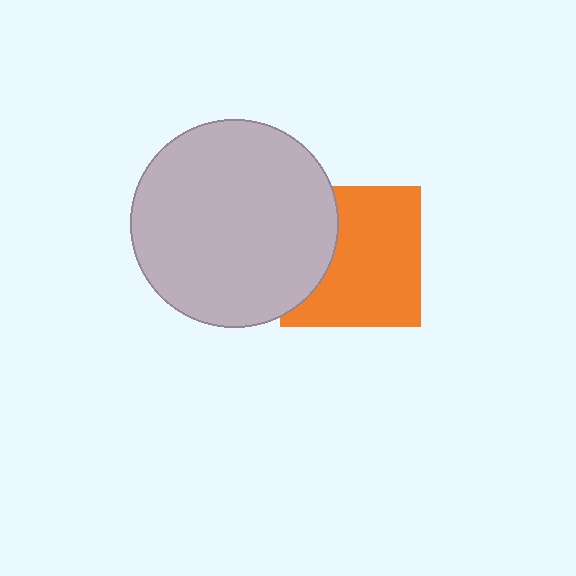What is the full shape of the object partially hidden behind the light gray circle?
The partially hidden object is an orange square.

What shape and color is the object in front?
The object in front is a light gray circle.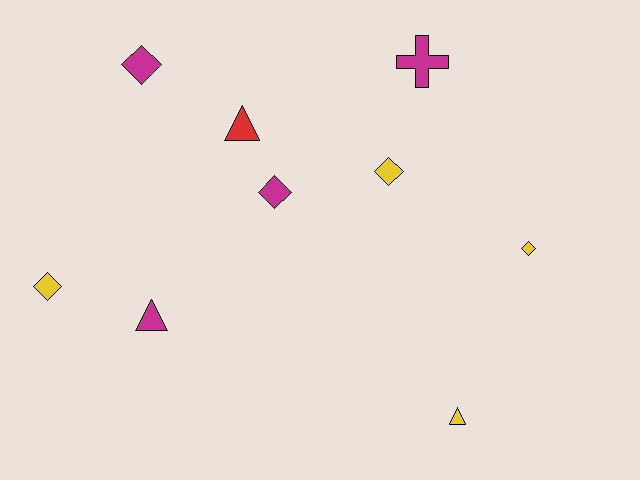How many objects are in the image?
There are 9 objects.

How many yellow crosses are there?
There are no yellow crosses.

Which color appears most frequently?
Magenta, with 4 objects.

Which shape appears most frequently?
Diamond, with 5 objects.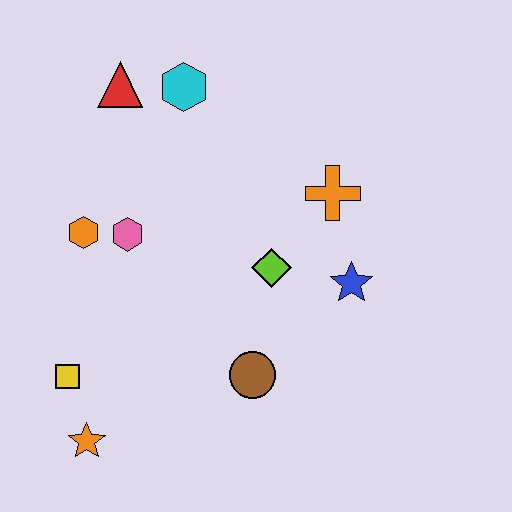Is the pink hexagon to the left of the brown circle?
Yes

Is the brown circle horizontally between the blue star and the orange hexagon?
Yes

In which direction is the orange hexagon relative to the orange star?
The orange hexagon is above the orange star.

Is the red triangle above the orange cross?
Yes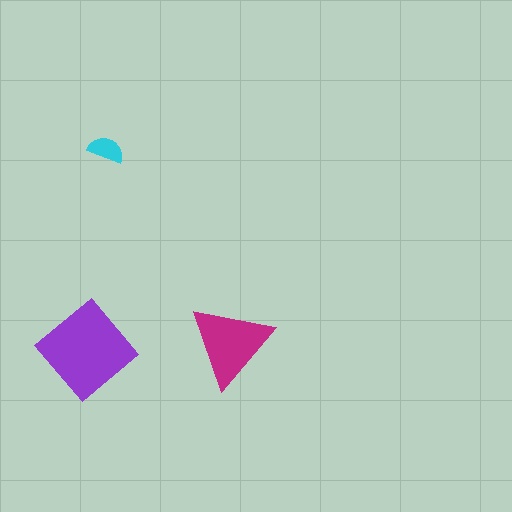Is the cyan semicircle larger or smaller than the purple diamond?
Smaller.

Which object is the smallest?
The cyan semicircle.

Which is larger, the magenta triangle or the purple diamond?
The purple diamond.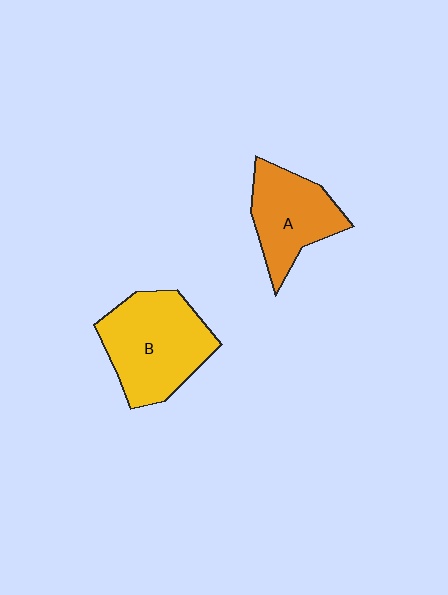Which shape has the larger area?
Shape B (yellow).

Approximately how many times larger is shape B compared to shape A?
Approximately 1.4 times.